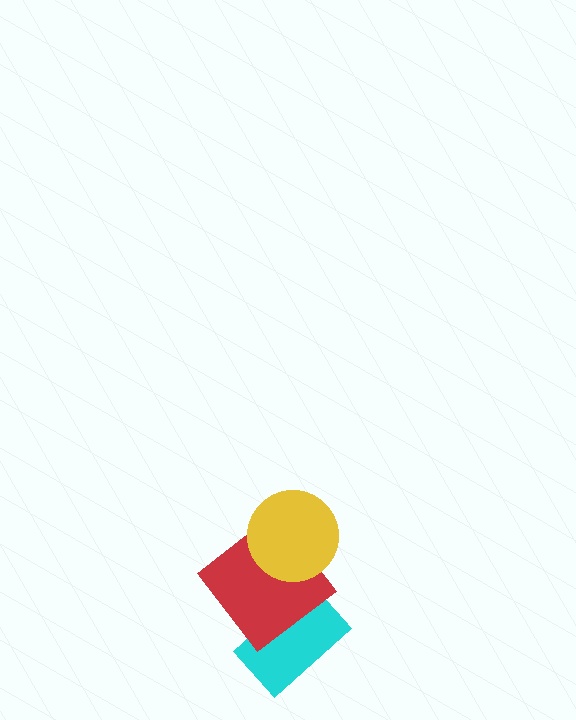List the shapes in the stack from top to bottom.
From top to bottom: the yellow circle, the red diamond, the cyan rectangle.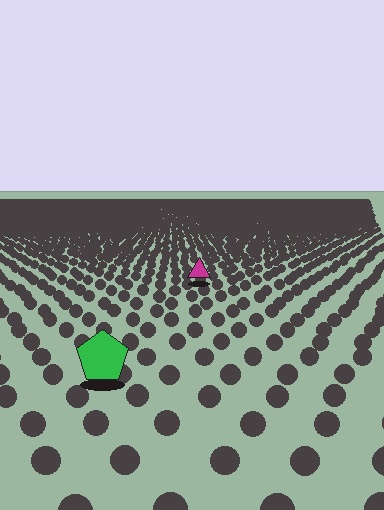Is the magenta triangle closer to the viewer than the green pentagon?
No. The green pentagon is closer — you can tell from the texture gradient: the ground texture is coarser near it.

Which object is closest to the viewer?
The green pentagon is closest. The texture marks near it are larger and more spread out.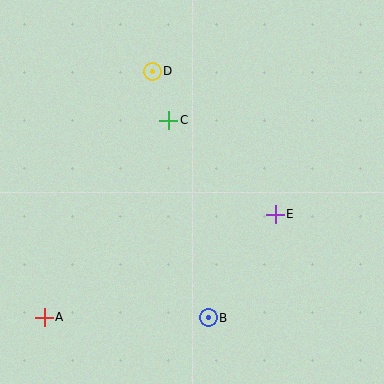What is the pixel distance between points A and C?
The distance between A and C is 233 pixels.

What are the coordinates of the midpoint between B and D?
The midpoint between B and D is at (180, 194).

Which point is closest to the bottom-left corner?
Point A is closest to the bottom-left corner.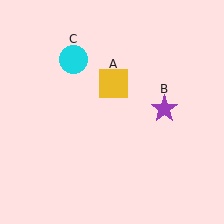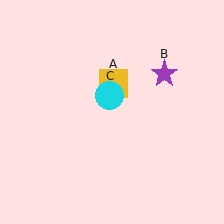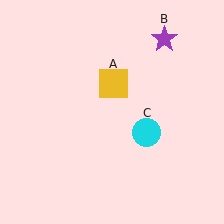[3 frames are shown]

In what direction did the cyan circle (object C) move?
The cyan circle (object C) moved down and to the right.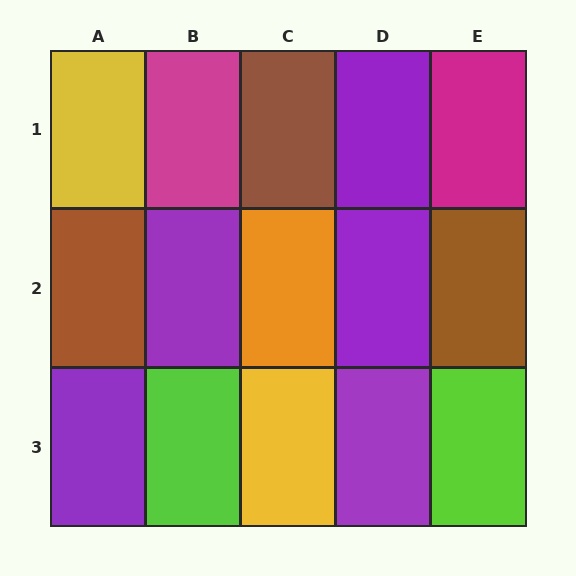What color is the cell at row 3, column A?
Purple.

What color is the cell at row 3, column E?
Lime.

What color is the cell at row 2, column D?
Purple.